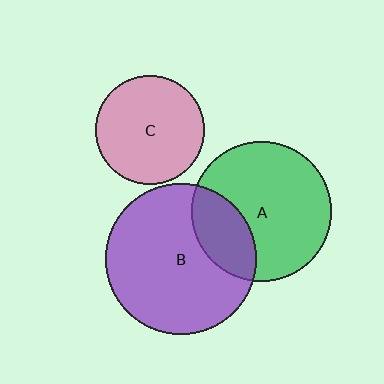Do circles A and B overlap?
Yes.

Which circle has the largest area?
Circle B (purple).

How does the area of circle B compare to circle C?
Approximately 1.9 times.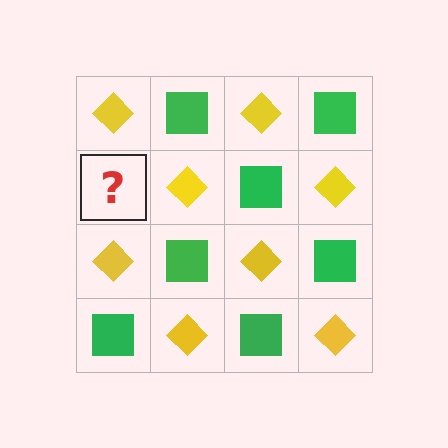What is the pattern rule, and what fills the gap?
The rule is that it alternates yellow diamond and green square in a checkerboard pattern. The gap should be filled with a green square.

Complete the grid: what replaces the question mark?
The question mark should be replaced with a green square.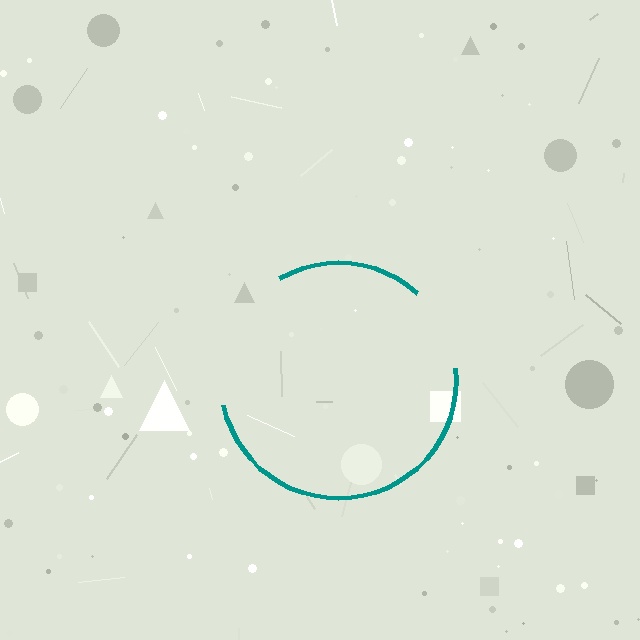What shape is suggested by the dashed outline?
The dashed outline suggests a circle.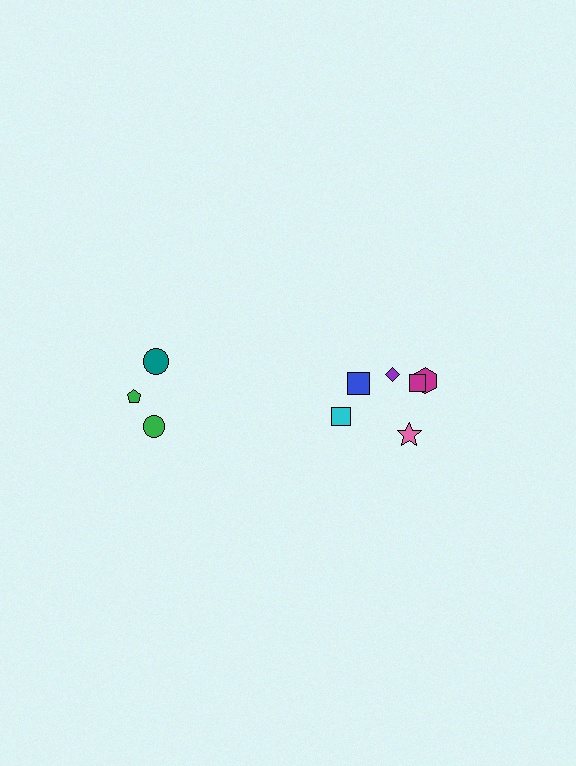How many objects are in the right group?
There are 6 objects.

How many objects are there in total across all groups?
There are 9 objects.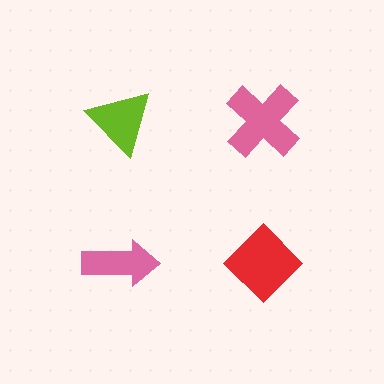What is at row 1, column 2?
A pink cross.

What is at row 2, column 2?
A red diamond.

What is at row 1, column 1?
A lime triangle.